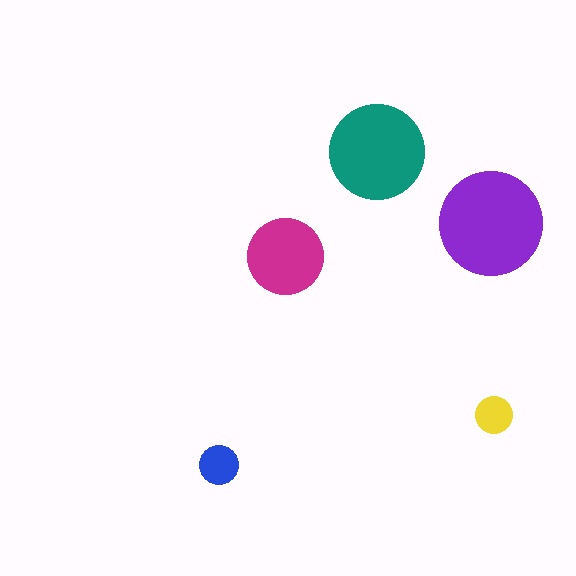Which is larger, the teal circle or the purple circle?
The purple one.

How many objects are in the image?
There are 5 objects in the image.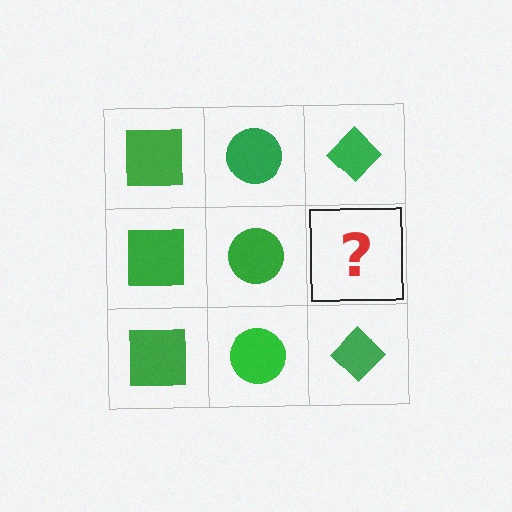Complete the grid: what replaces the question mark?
The question mark should be replaced with a green diamond.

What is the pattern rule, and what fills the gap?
The rule is that each column has a consistent shape. The gap should be filled with a green diamond.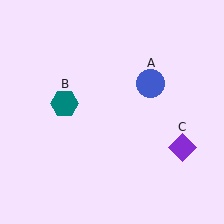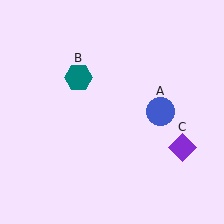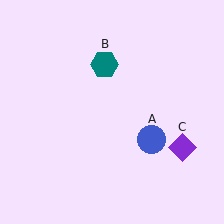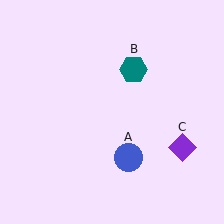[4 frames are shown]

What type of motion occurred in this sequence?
The blue circle (object A), teal hexagon (object B) rotated clockwise around the center of the scene.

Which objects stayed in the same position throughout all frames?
Purple diamond (object C) remained stationary.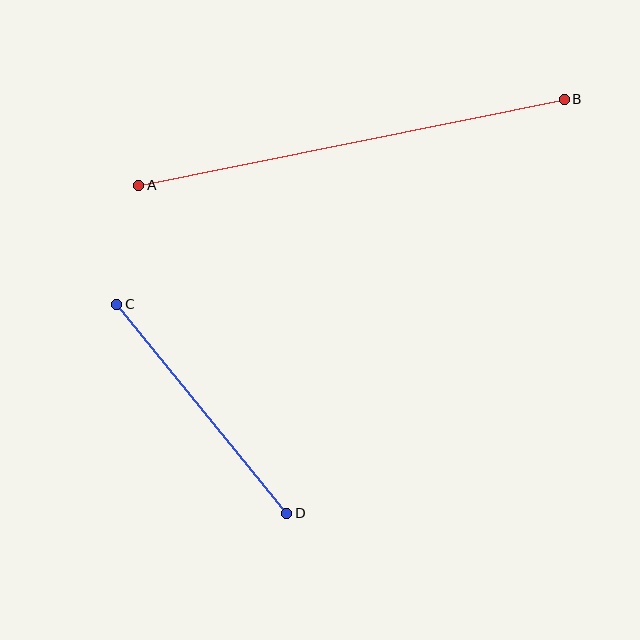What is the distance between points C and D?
The distance is approximately 270 pixels.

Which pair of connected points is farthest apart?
Points A and B are farthest apart.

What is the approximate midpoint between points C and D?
The midpoint is at approximately (202, 409) pixels.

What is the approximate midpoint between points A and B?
The midpoint is at approximately (351, 142) pixels.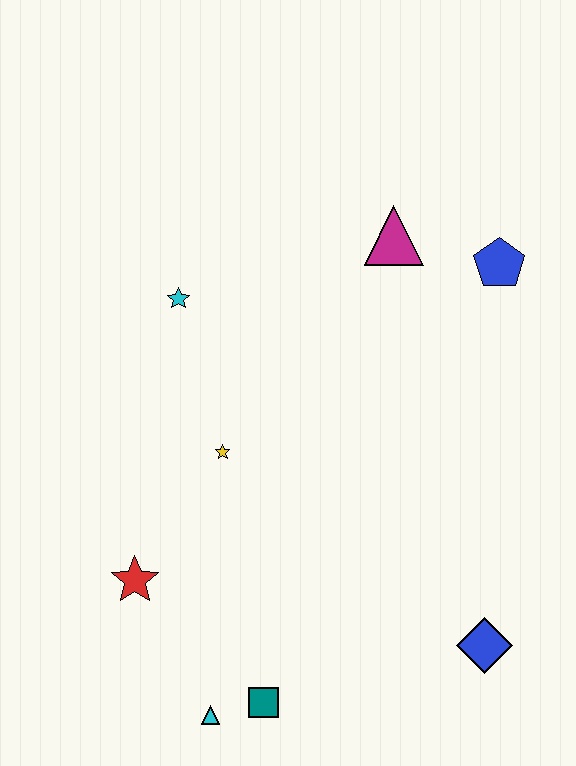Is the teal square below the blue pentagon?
Yes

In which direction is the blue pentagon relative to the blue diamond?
The blue pentagon is above the blue diamond.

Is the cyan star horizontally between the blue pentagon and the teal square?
No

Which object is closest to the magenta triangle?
The blue pentagon is closest to the magenta triangle.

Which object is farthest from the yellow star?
The blue pentagon is farthest from the yellow star.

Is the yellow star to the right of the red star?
Yes